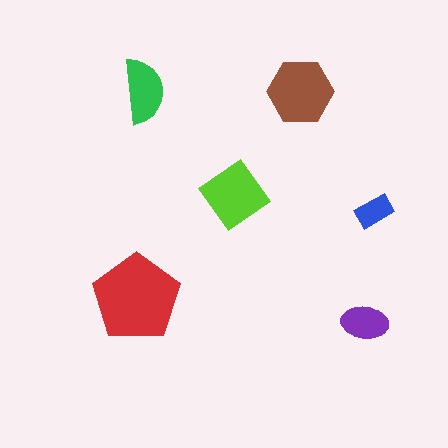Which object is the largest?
The red pentagon.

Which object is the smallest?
The blue rectangle.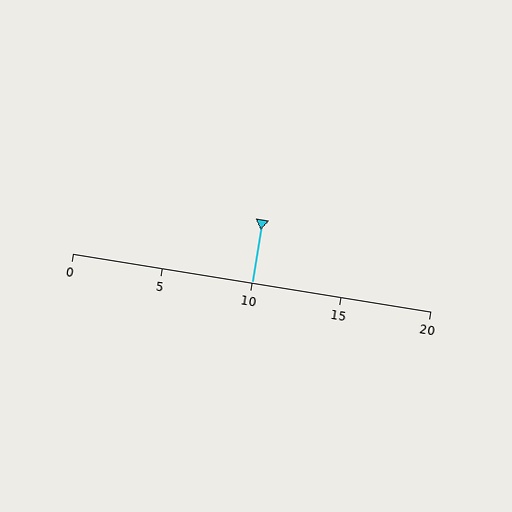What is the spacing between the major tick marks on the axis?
The major ticks are spaced 5 apart.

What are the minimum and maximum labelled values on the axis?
The axis runs from 0 to 20.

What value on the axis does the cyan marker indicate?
The marker indicates approximately 10.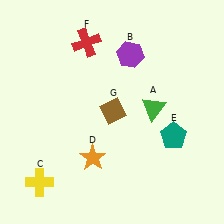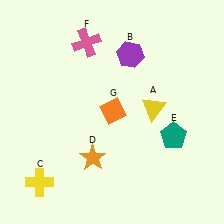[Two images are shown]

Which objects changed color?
A changed from green to yellow. F changed from red to pink. G changed from brown to orange.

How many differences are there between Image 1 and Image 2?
There are 3 differences between the two images.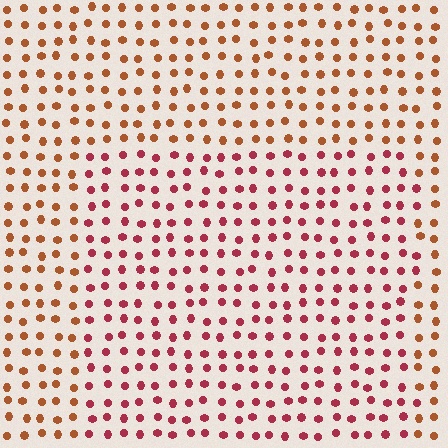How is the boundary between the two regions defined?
The boundary is defined purely by a slight shift in hue (about 35 degrees). Spacing, size, and orientation are identical on both sides.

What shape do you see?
I see a rectangle.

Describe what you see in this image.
The image is filled with small brown elements in a uniform arrangement. A rectangle-shaped region is visible where the elements are tinted to a slightly different hue, forming a subtle color boundary.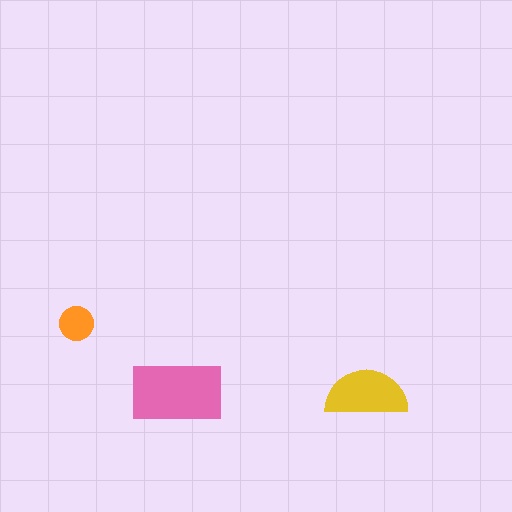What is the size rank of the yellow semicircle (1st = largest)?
2nd.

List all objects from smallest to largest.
The orange circle, the yellow semicircle, the pink rectangle.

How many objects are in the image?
There are 3 objects in the image.